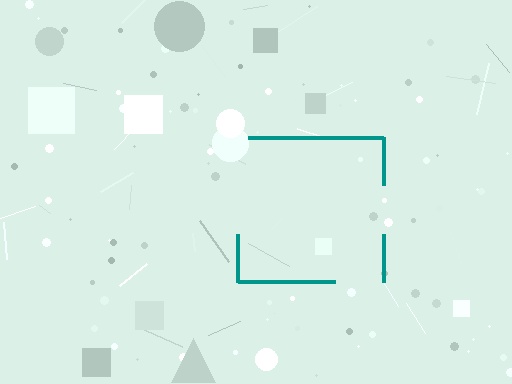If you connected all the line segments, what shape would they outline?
They would outline a square.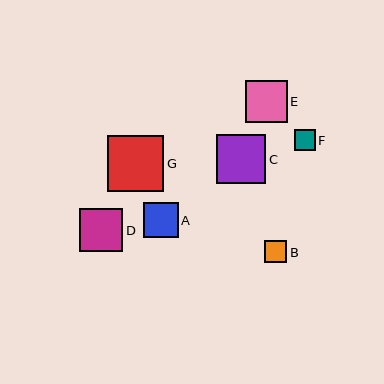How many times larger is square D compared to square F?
Square D is approximately 2.1 times the size of square F.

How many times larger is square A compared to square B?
Square A is approximately 1.6 times the size of square B.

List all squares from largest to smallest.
From largest to smallest: G, C, D, E, A, B, F.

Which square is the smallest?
Square F is the smallest with a size of approximately 21 pixels.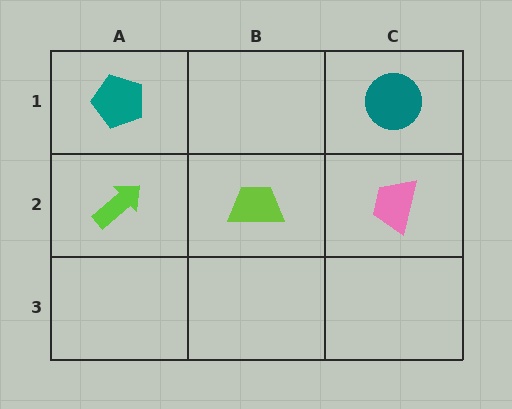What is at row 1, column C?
A teal circle.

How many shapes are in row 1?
2 shapes.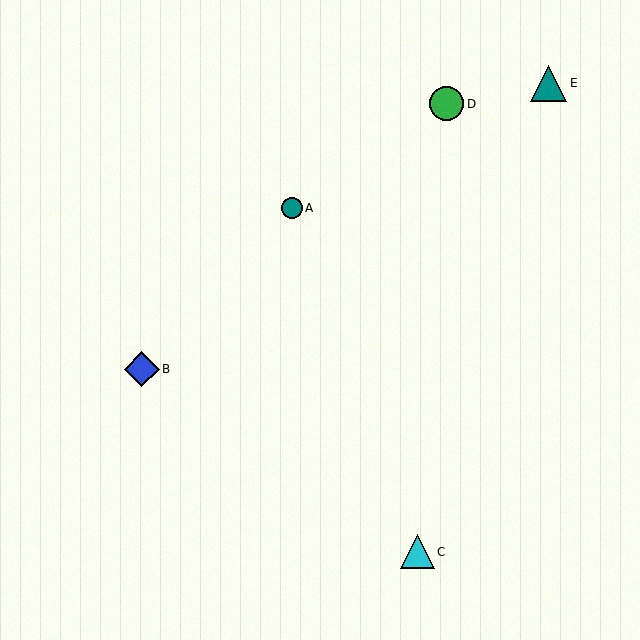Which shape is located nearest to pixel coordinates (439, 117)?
The green circle (labeled D) at (447, 104) is nearest to that location.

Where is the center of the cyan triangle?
The center of the cyan triangle is at (418, 552).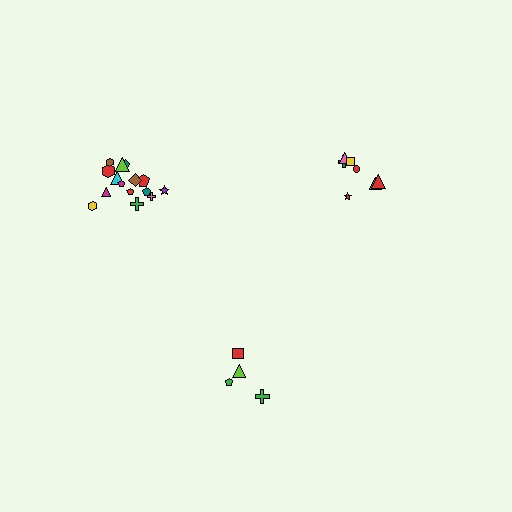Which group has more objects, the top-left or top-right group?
The top-left group.